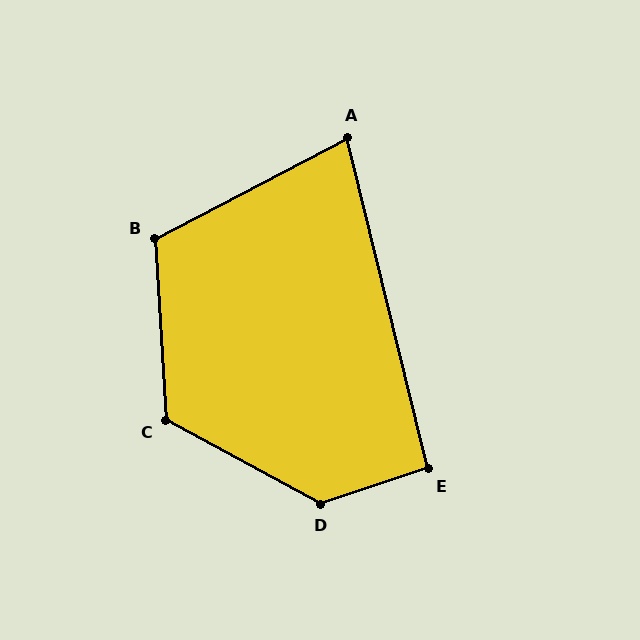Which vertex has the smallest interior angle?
A, at approximately 76 degrees.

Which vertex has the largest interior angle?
D, at approximately 133 degrees.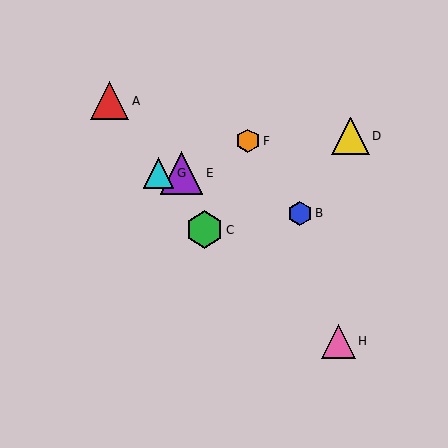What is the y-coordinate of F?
Object F is at y≈141.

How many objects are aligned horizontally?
2 objects (E, G) are aligned horizontally.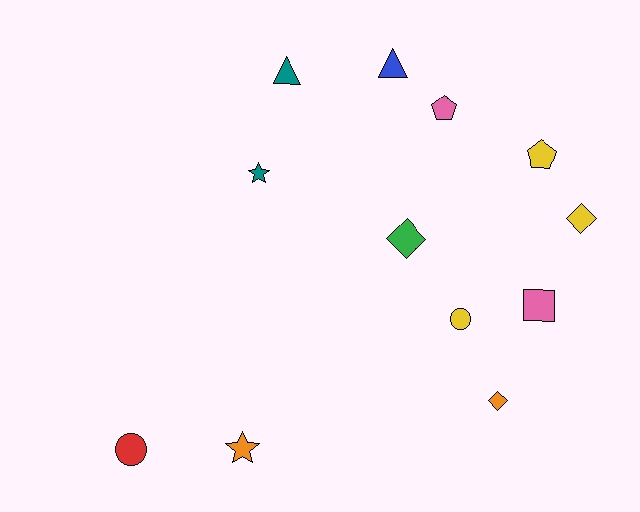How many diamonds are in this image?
There are 3 diamonds.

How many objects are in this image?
There are 12 objects.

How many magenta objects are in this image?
There are no magenta objects.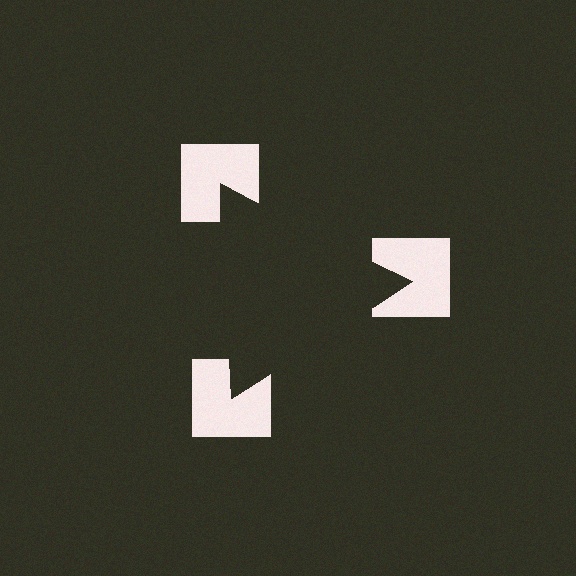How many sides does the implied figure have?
3 sides.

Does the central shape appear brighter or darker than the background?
It typically appears slightly darker than the background, even though no actual brightness change is drawn.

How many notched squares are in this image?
There are 3 — one at each vertex of the illusory triangle.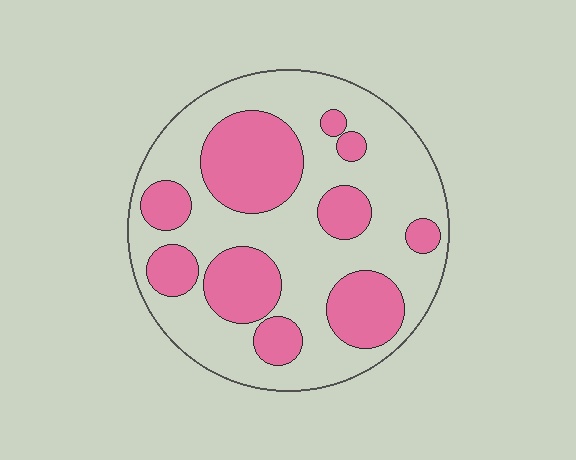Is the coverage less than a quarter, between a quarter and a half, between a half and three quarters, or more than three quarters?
Between a quarter and a half.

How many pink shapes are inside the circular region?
10.